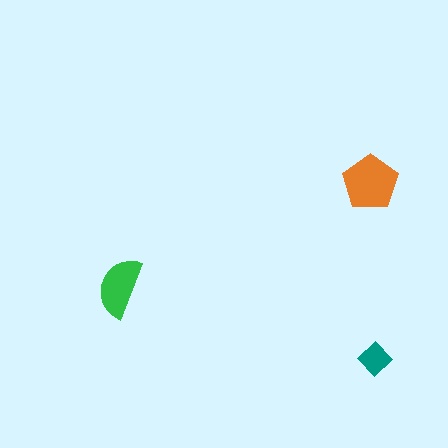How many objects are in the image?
There are 3 objects in the image.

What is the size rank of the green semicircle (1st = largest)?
2nd.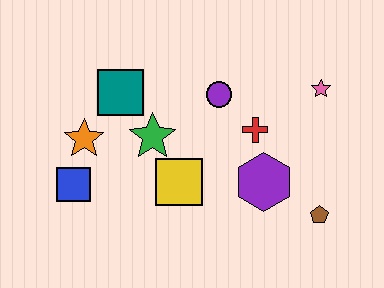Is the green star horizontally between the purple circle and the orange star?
Yes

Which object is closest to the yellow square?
The green star is closest to the yellow square.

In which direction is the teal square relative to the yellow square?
The teal square is above the yellow square.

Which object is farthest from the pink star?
The blue square is farthest from the pink star.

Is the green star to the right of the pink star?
No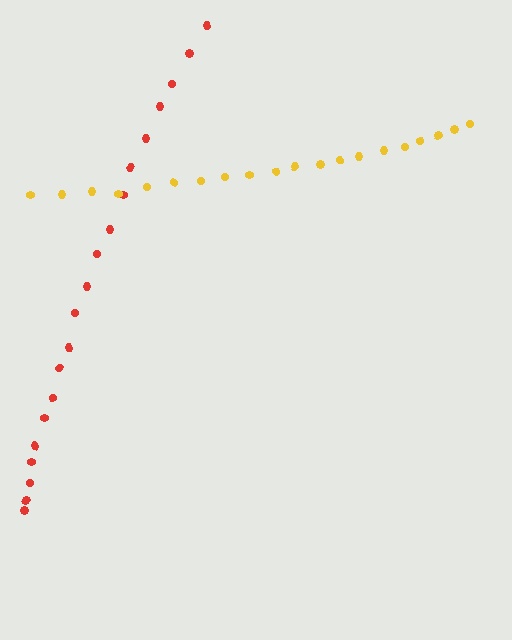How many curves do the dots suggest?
There are 2 distinct paths.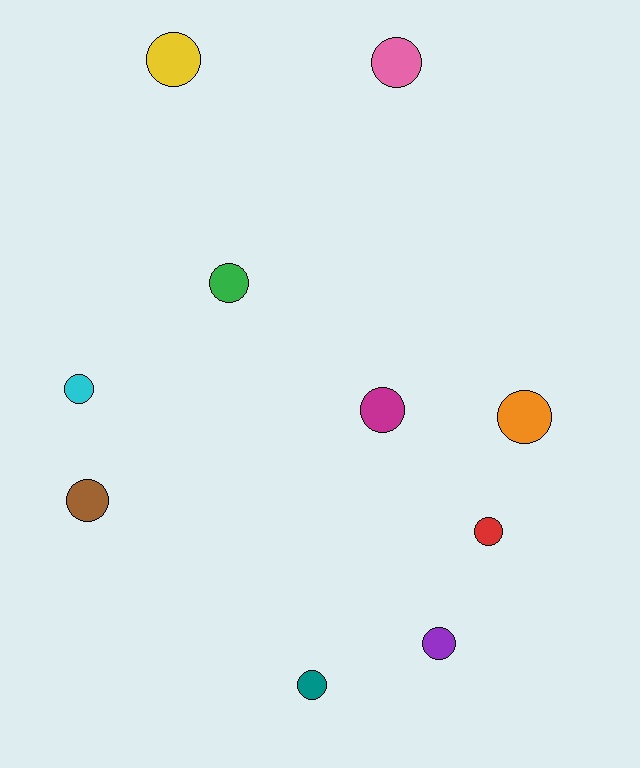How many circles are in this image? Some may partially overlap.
There are 10 circles.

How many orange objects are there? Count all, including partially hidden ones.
There is 1 orange object.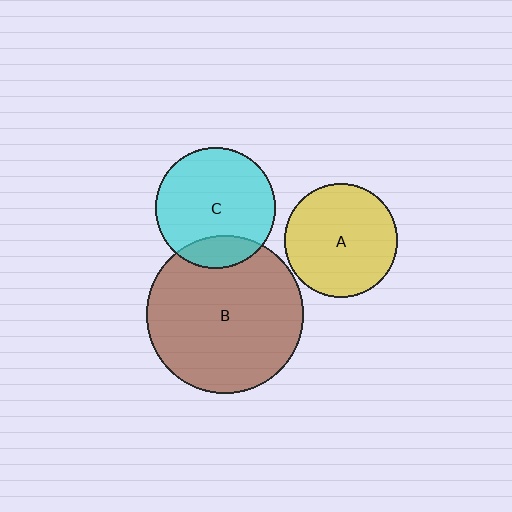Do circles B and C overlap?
Yes.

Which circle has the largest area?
Circle B (brown).